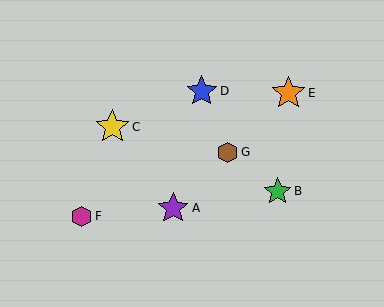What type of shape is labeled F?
Shape F is a magenta hexagon.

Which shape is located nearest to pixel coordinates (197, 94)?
The blue star (labeled D) at (202, 91) is nearest to that location.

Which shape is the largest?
The yellow star (labeled C) is the largest.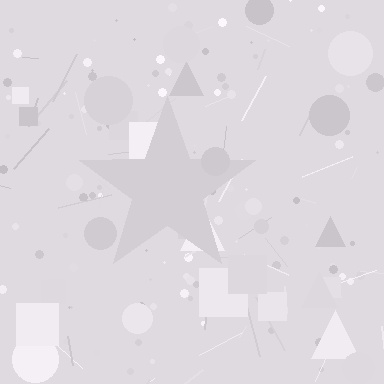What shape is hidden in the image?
A star is hidden in the image.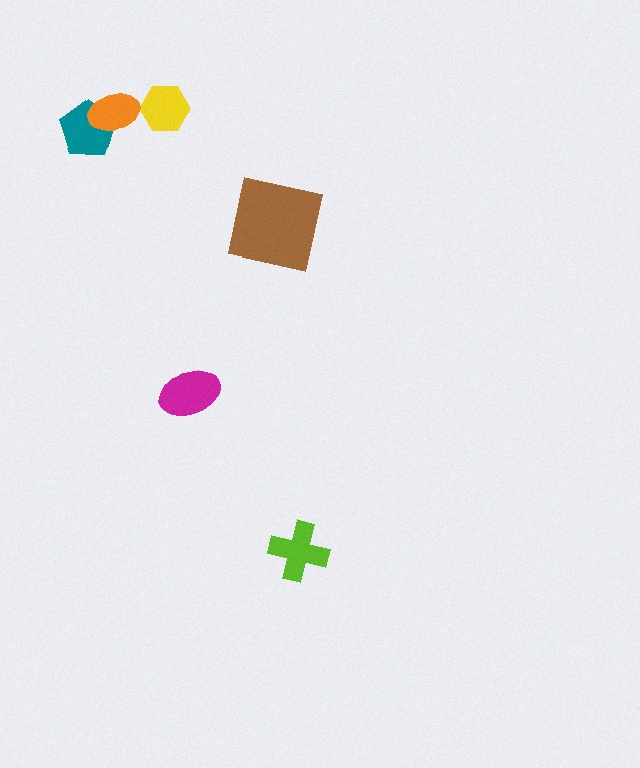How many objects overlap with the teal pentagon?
1 object overlaps with the teal pentagon.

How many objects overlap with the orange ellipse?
1 object overlaps with the orange ellipse.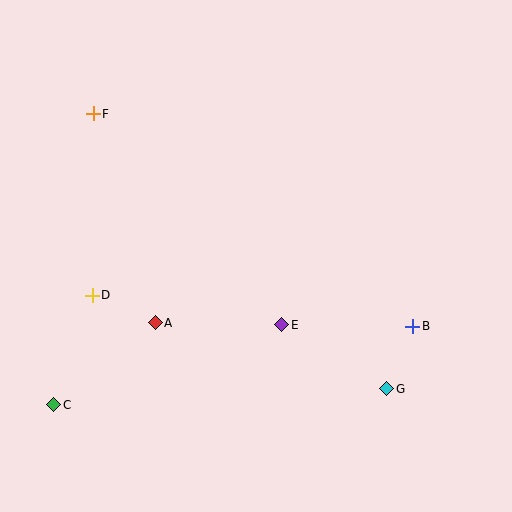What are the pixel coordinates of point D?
Point D is at (92, 295).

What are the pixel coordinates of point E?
Point E is at (282, 325).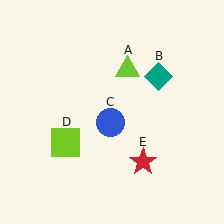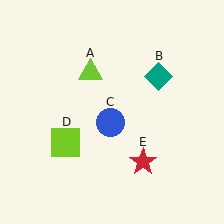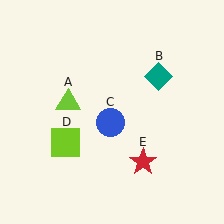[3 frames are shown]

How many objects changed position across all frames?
1 object changed position: lime triangle (object A).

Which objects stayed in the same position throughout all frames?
Teal diamond (object B) and blue circle (object C) and lime square (object D) and red star (object E) remained stationary.